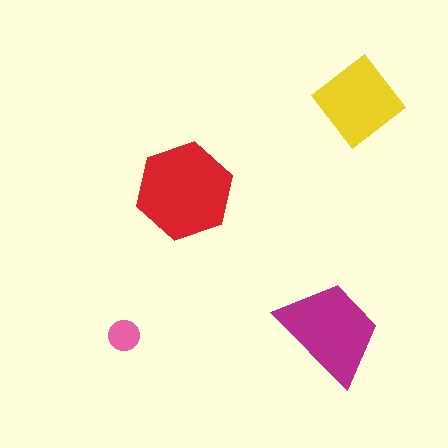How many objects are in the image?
There are 4 objects in the image.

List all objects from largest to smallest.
The red hexagon, the magenta trapezoid, the yellow diamond, the pink circle.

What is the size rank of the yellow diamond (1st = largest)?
3rd.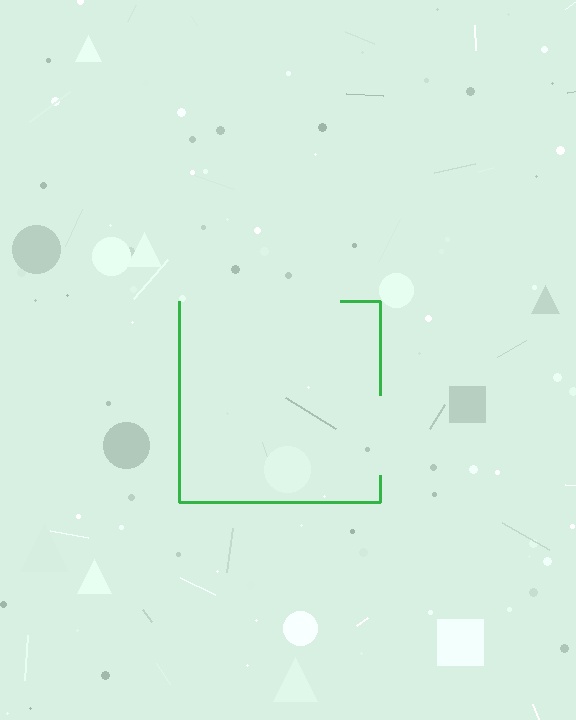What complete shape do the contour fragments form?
The contour fragments form a square.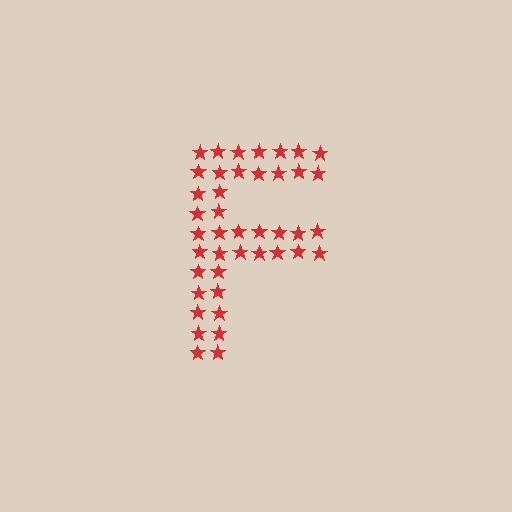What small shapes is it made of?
It is made of small stars.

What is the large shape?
The large shape is the letter F.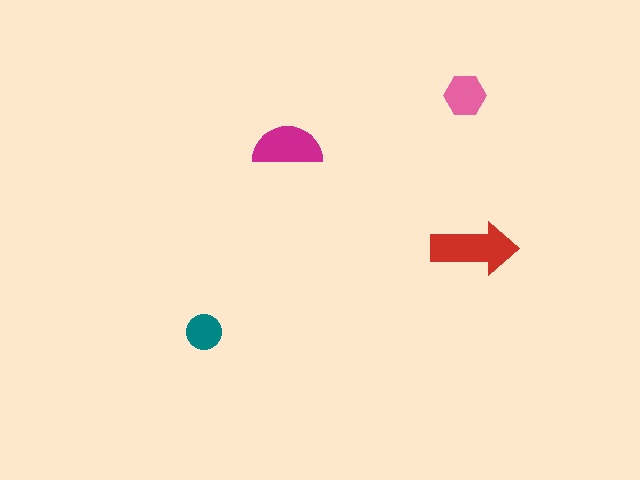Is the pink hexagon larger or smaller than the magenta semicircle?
Smaller.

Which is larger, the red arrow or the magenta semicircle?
The red arrow.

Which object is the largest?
The red arrow.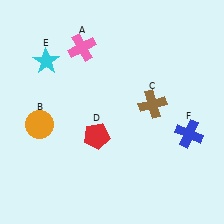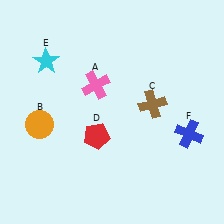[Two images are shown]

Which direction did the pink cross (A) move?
The pink cross (A) moved down.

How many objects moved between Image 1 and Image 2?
1 object moved between the two images.